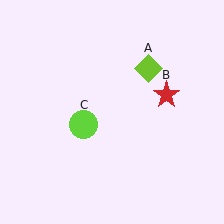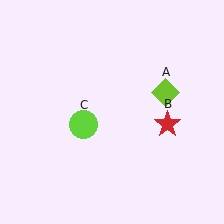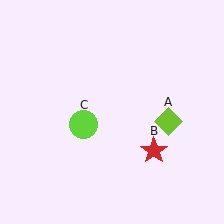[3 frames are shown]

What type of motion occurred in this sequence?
The lime diamond (object A), red star (object B) rotated clockwise around the center of the scene.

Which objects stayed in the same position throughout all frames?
Lime circle (object C) remained stationary.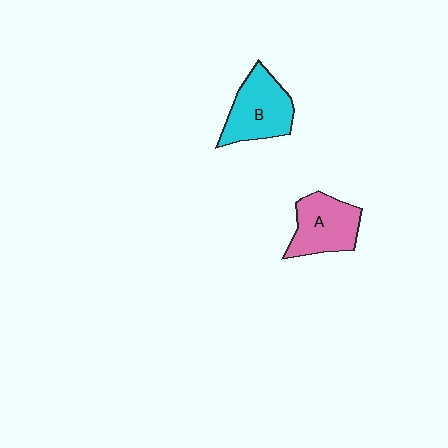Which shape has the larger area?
Shape B (cyan).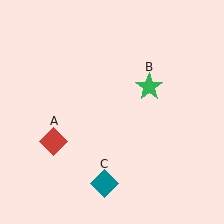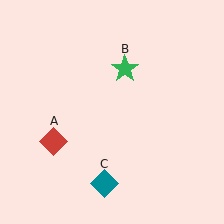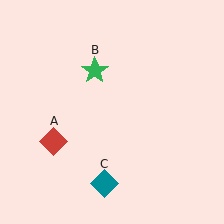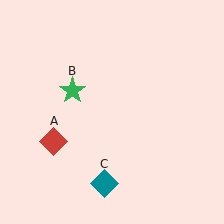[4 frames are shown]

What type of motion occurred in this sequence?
The green star (object B) rotated counterclockwise around the center of the scene.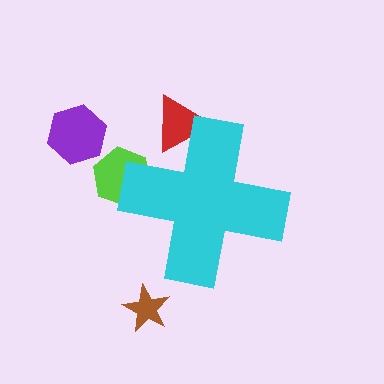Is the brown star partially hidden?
No, the brown star is fully visible.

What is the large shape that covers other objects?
A cyan cross.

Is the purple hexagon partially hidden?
No, the purple hexagon is fully visible.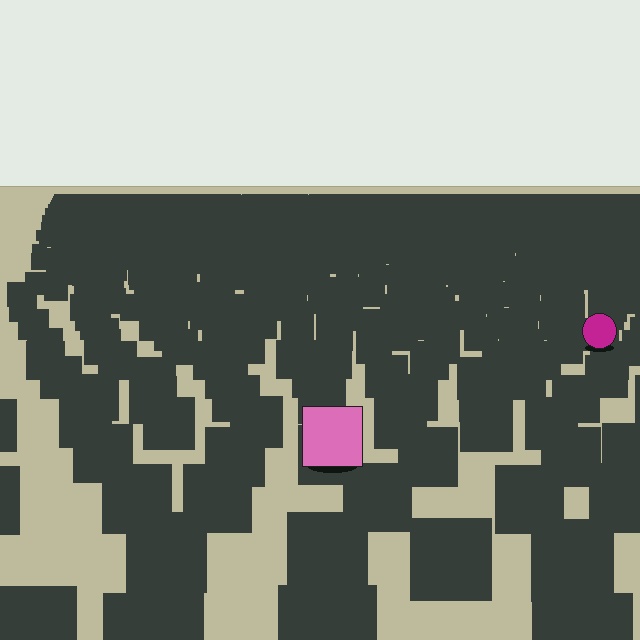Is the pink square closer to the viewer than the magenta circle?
Yes. The pink square is closer — you can tell from the texture gradient: the ground texture is coarser near it.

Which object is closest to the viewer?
The pink square is closest. The texture marks near it are larger and more spread out.